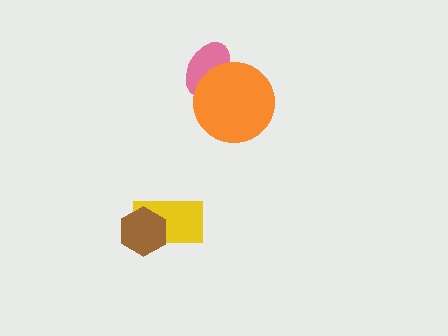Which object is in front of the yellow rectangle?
The brown hexagon is in front of the yellow rectangle.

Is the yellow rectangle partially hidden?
Yes, it is partially covered by another shape.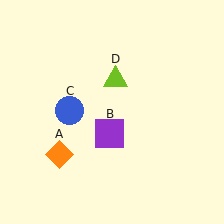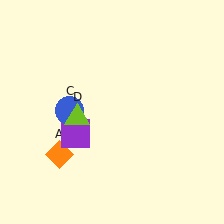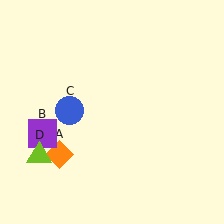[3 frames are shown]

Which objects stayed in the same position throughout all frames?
Orange diamond (object A) and blue circle (object C) remained stationary.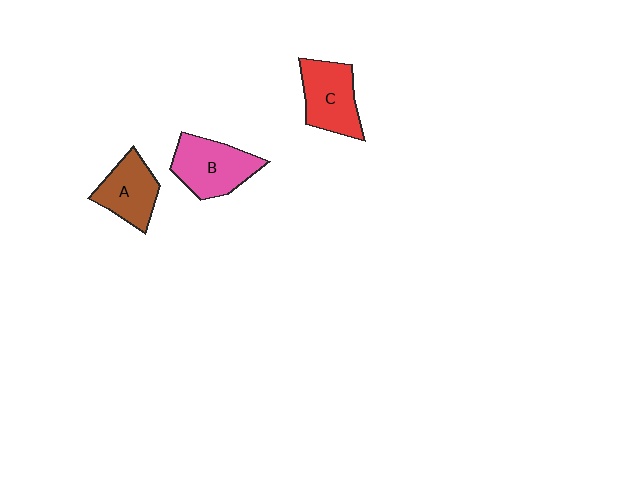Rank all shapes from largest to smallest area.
From largest to smallest: B (pink), C (red), A (brown).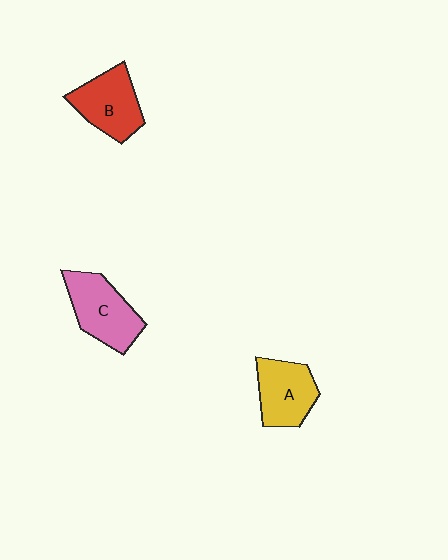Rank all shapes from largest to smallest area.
From largest to smallest: C (pink), B (red), A (yellow).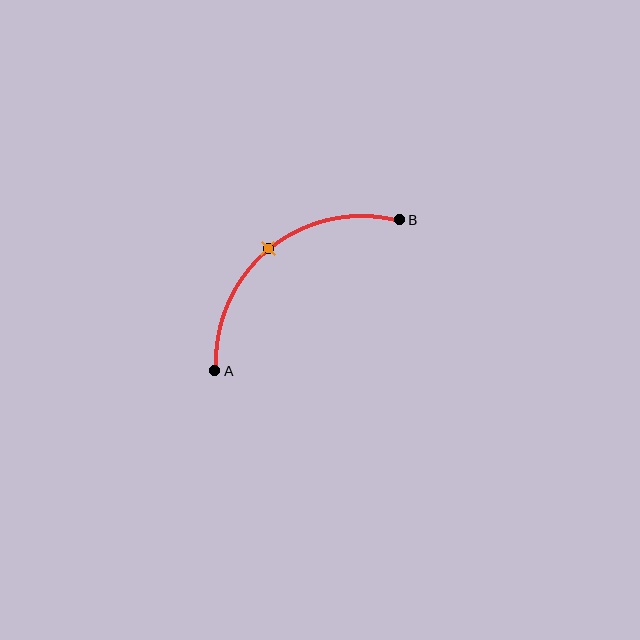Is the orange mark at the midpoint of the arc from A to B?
Yes. The orange mark lies on the arc at equal arc-length from both A and B — it is the arc midpoint.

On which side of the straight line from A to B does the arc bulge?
The arc bulges above and to the left of the straight line connecting A and B.